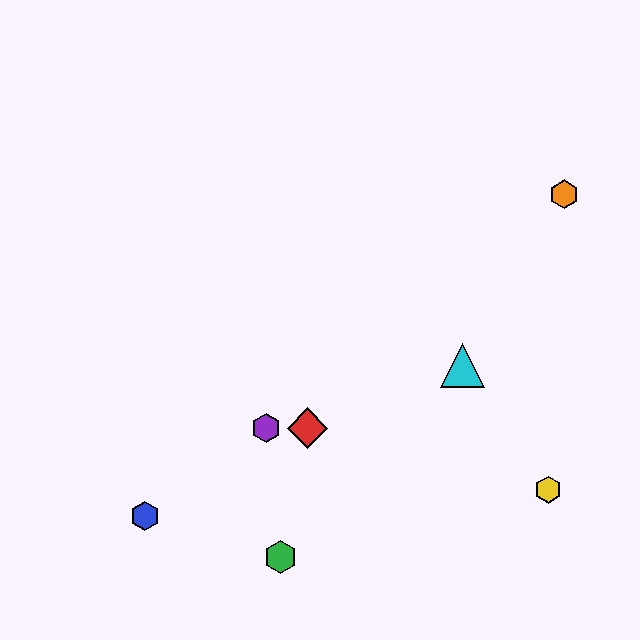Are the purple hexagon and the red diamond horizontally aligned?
Yes, both are at y≈428.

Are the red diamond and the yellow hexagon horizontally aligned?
No, the red diamond is at y≈428 and the yellow hexagon is at y≈490.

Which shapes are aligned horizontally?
The red diamond, the purple hexagon are aligned horizontally.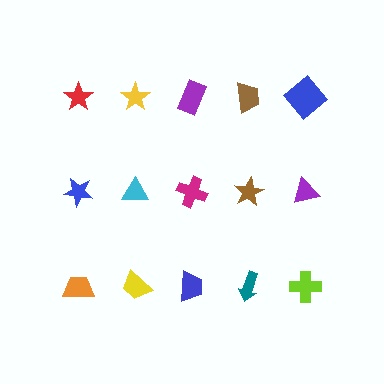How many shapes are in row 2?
5 shapes.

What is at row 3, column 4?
A teal arrow.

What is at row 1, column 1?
A red star.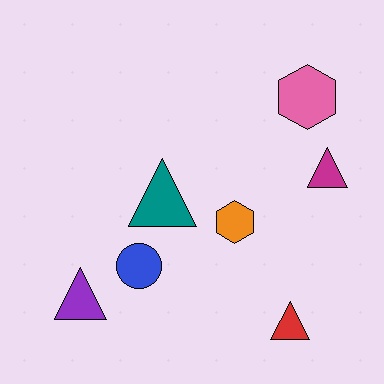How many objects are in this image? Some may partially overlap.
There are 7 objects.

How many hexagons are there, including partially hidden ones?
There are 2 hexagons.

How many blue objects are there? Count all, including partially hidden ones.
There is 1 blue object.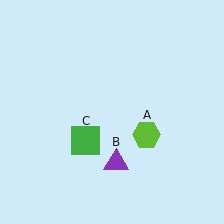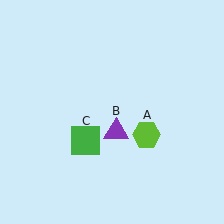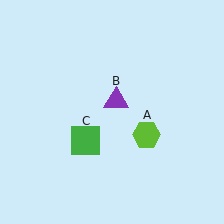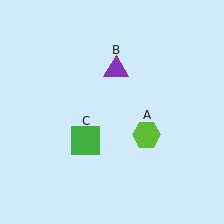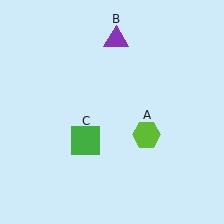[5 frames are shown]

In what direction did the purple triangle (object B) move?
The purple triangle (object B) moved up.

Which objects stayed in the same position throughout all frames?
Lime hexagon (object A) and green square (object C) remained stationary.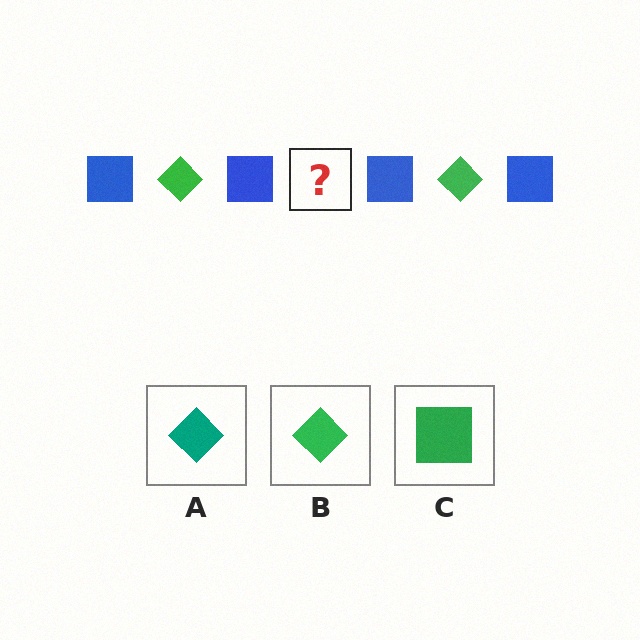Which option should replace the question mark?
Option B.